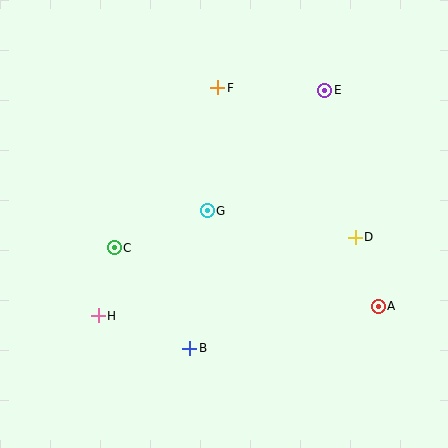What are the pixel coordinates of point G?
Point G is at (207, 211).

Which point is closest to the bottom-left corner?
Point H is closest to the bottom-left corner.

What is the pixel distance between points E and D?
The distance between E and D is 150 pixels.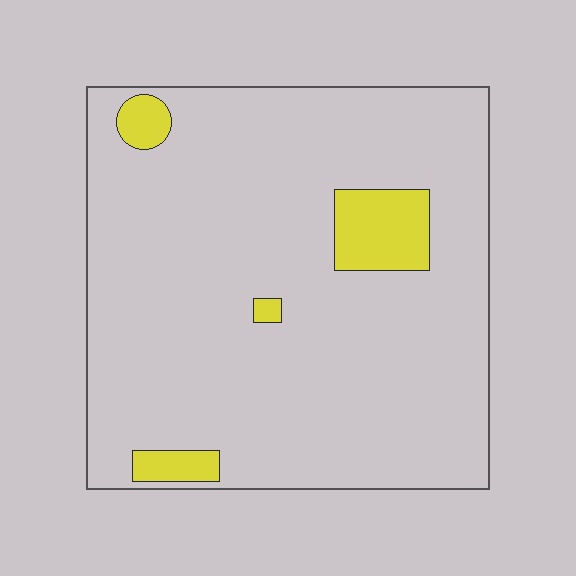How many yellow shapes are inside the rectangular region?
4.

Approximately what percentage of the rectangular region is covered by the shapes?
Approximately 10%.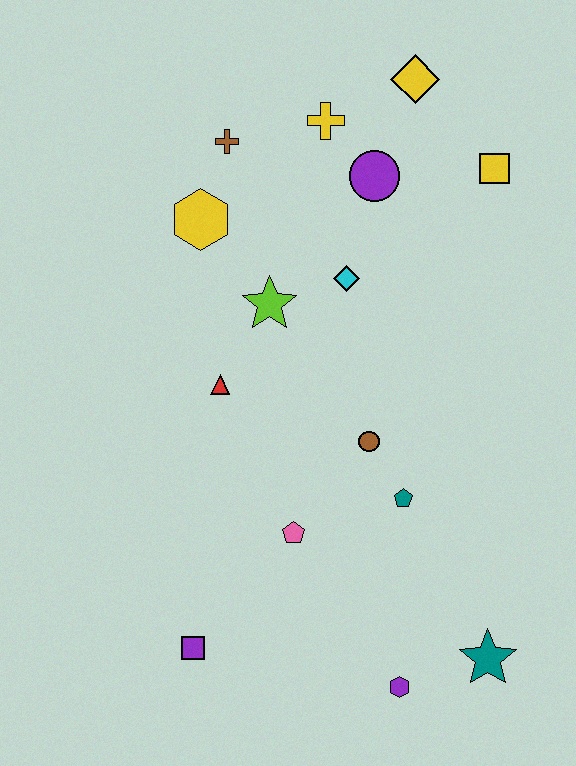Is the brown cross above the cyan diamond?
Yes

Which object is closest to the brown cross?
The yellow hexagon is closest to the brown cross.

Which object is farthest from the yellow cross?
The purple hexagon is farthest from the yellow cross.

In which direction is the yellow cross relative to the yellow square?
The yellow cross is to the left of the yellow square.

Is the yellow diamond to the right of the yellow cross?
Yes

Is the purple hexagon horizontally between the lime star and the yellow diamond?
Yes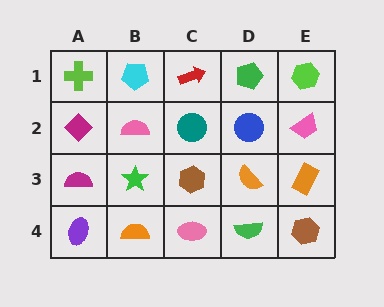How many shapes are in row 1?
5 shapes.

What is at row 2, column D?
A blue circle.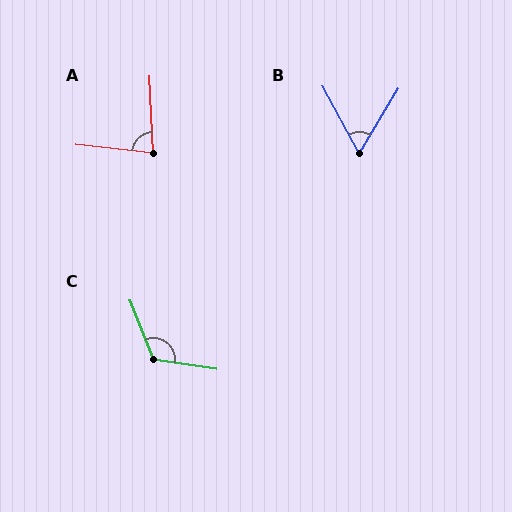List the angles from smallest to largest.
B (59°), A (82°), C (120°).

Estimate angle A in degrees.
Approximately 82 degrees.